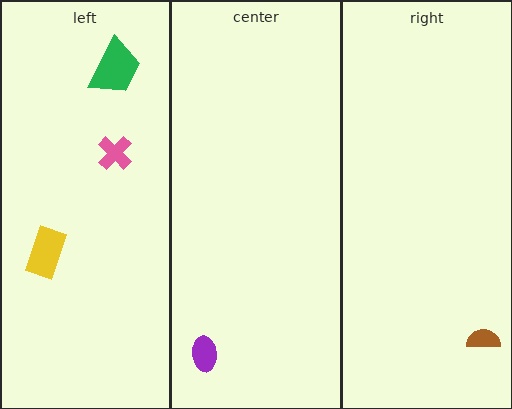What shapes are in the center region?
The purple ellipse.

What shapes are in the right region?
The brown semicircle.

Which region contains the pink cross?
The left region.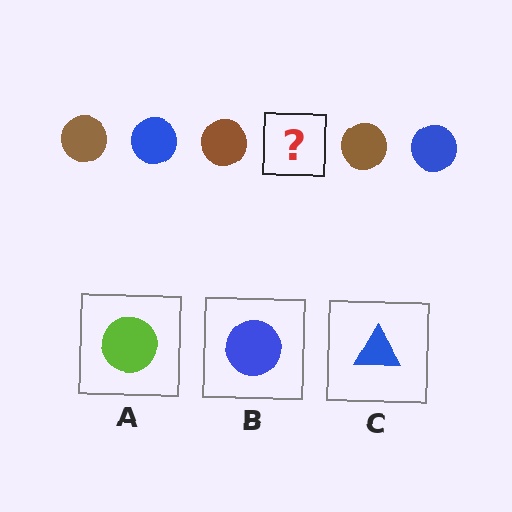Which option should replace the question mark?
Option B.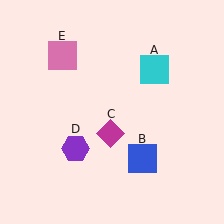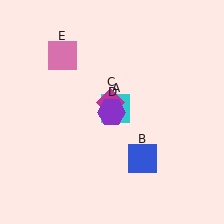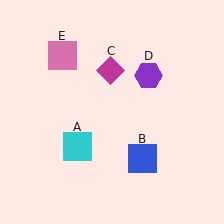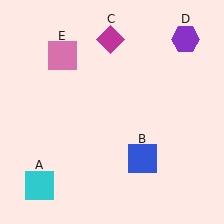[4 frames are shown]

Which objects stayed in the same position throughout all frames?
Blue square (object B) and pink square (object E) remained stationary.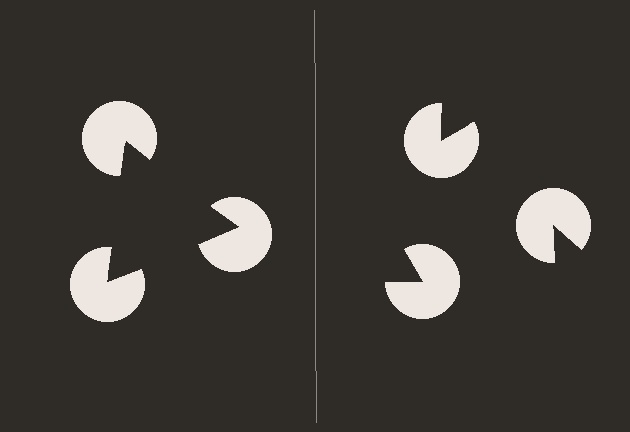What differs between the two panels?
The pac-man discs are positioned identically on both sides; only the wedge orientations differ. On the left they align to a triangle; on the right they are misaligned.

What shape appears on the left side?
An illusory triangle.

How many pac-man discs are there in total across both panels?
6 — 3 on each side.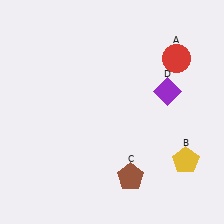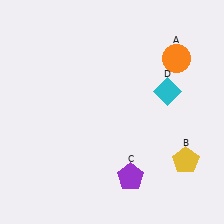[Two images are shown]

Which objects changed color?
A changed from red to orange. C changed from brown to purple. D changed from purple to cyan.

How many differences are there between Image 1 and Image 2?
There are 3 differences between the two images.